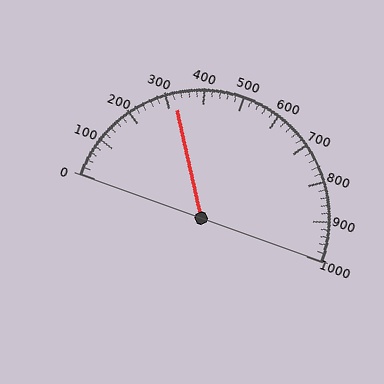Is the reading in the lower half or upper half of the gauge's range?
The reading is in the lower half of the range (0 to 1000).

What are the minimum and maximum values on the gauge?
The gauge ranges from 0 to 1000.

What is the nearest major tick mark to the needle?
The nearest major tick mark is 300.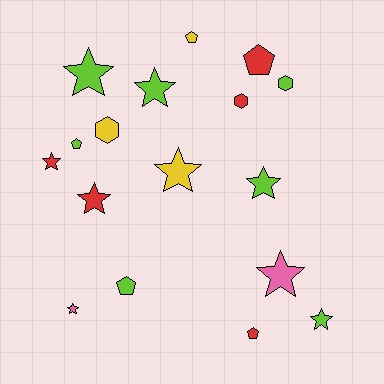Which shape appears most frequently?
Star, with 9 objects.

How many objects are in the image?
There are 17 objects.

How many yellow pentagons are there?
There is 1 yellow pentagon.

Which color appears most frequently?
Lime, with 7 objects.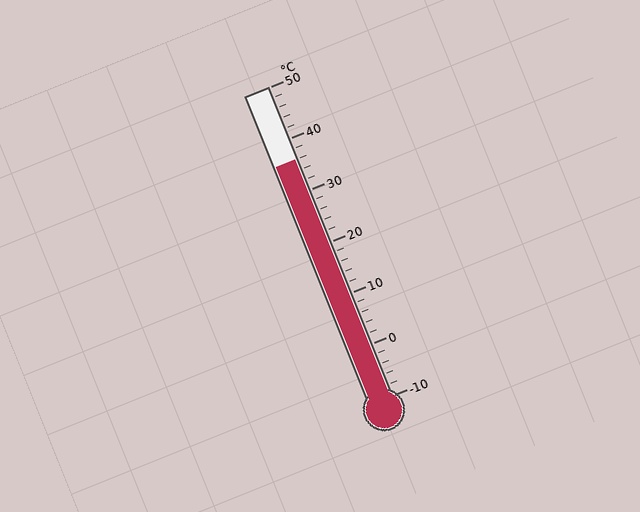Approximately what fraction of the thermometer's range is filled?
The thermometer is filled to approximately 75% of its range.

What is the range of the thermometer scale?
The thermometer scale ranges from -10°C to 50°C.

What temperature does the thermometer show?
The thermometer shows approximately 36°C.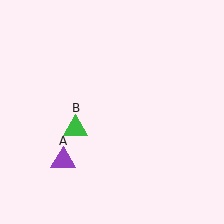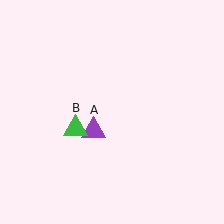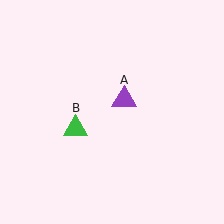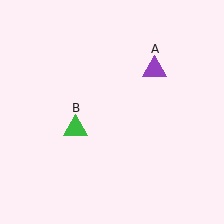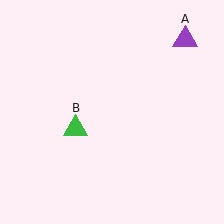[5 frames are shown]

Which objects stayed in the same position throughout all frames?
Green triangle (object B) remained stationary.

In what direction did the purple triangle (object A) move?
The purple triangle (object A) moved up and to the right.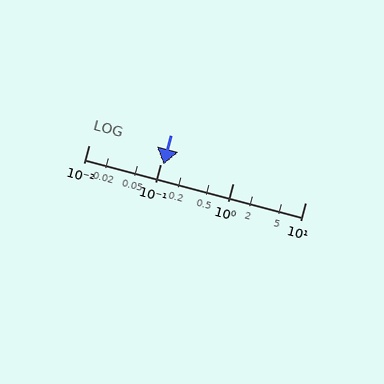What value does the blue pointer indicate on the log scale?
The pointer indicates approximately 0.11.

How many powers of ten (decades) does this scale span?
The scale spans 3 decades, from 0.01 to 10.